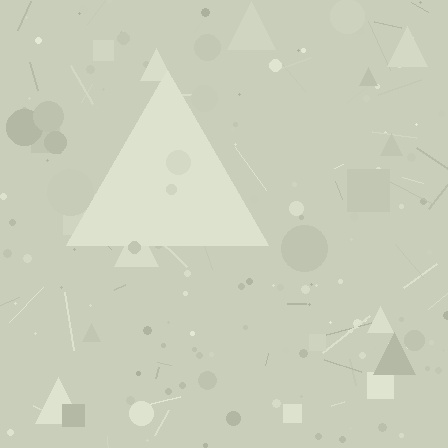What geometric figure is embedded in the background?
A triangle is embedded in the background.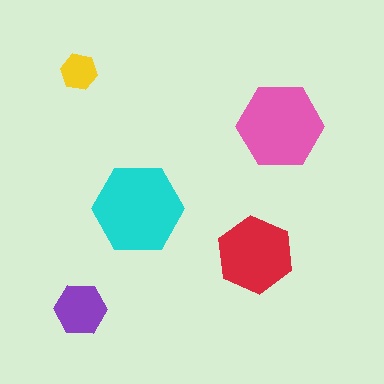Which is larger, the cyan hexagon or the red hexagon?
The cyan one.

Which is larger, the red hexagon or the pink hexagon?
The pink one.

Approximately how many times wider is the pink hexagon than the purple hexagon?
About 1.5 times wider.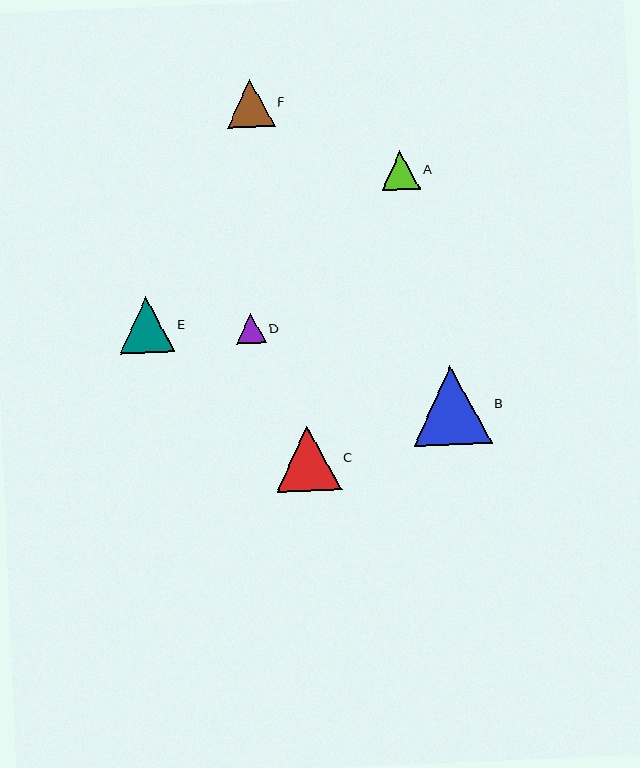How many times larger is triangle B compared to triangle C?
Triangle B is approximately 1.2 times the size of triangle C.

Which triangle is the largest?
Triangle B is the largest with a size of approximately 79 pixels.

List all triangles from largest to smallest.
From largest to smallest: B, C, E, F, A, D.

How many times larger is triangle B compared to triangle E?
Triangle B is approximately 1.4 times the size of triangle E.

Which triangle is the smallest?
Triangle D is the smallest with a size of approximately 30 pixels.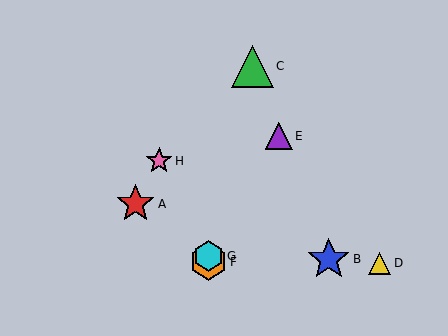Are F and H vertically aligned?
No, F is at x≈208 and H is at x≈159.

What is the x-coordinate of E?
Object E is at x≈279.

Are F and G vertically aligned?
Yes, both are at x≈208.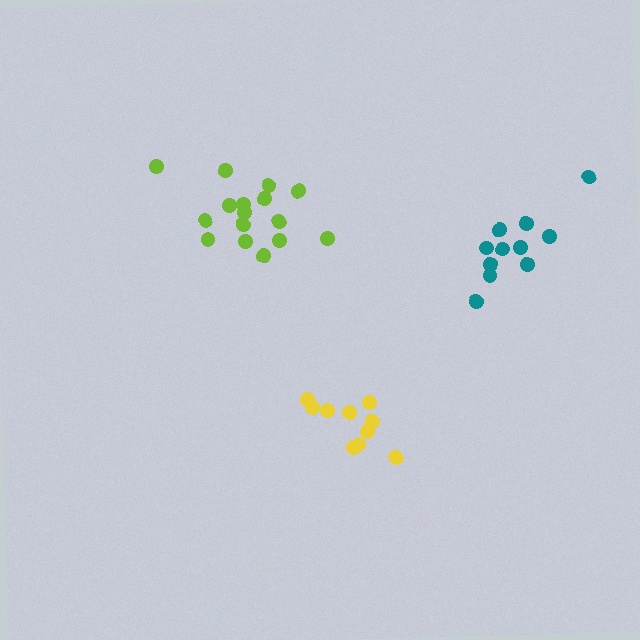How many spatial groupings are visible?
There are 3 spatial groupings.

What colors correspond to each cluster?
The clusters are colored: lime, teal, yellow.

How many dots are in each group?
Group 1: 16 dots, Group 2: 11 dots, Group 3: 10 dots (37 total).